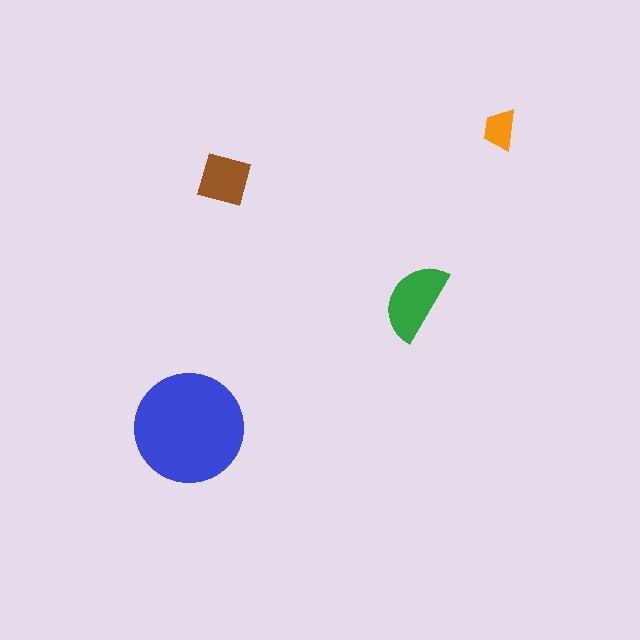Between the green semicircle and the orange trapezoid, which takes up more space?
The green semicircle.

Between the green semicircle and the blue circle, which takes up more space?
The blue circle.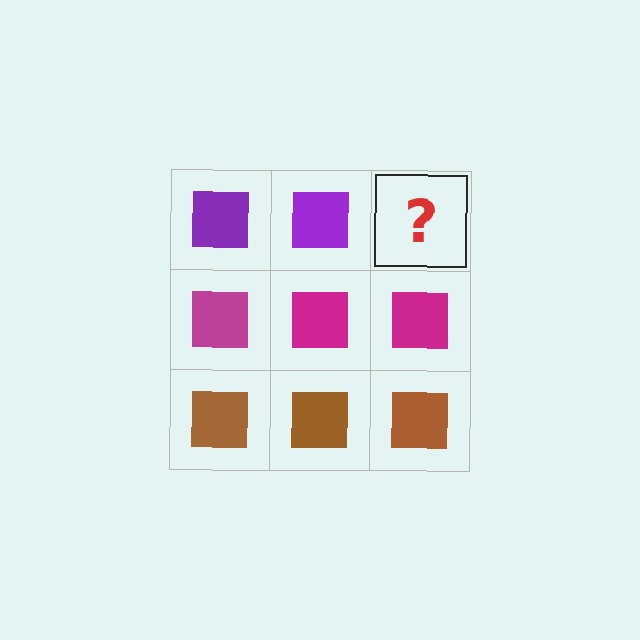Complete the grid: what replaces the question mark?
The question mark should be replaced with a purple square.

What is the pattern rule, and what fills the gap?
The rule is that each row has a consistent color. The gap should be filled with a purple square.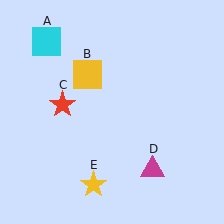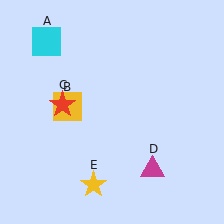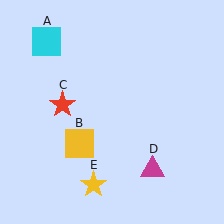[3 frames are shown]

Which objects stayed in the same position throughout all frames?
Cyan square (object A) and red star (object C) and magenta triangle (object D) and yellow star (object E) remained stationary.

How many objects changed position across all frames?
1 object changed position: yellow square (object B).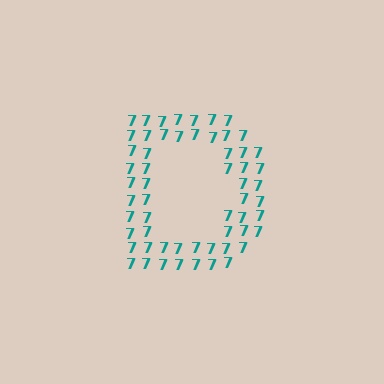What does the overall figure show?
The overall figure shows the letter D.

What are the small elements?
The small elements are digit 7's.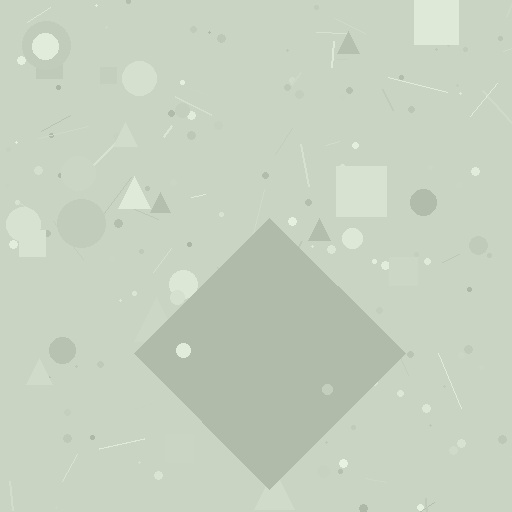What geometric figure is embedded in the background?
A diamond is embedded in the background.